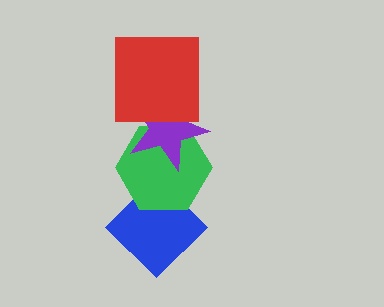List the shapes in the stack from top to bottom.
From top to bottom: the red square, the purple star, the green hexagon, the blue diamond.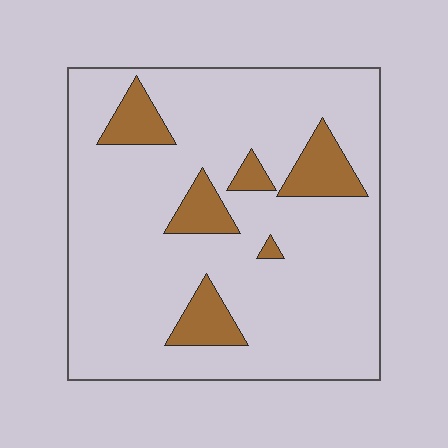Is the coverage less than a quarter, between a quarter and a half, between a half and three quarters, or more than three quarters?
Less than a quarter.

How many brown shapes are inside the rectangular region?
6.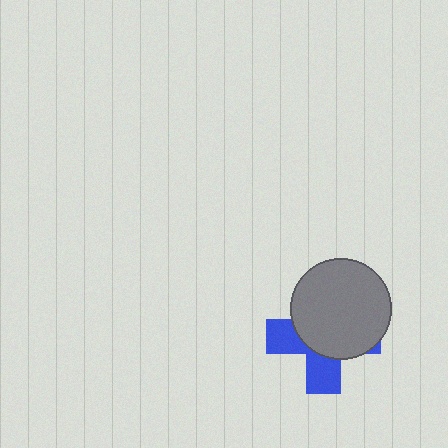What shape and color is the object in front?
The object in front is a gray circle.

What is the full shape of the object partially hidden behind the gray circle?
The partially hidden object is a blue cross.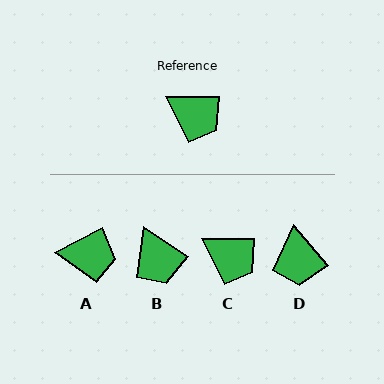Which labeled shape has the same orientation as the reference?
C.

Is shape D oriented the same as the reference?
No, it is off by about 51 degrees.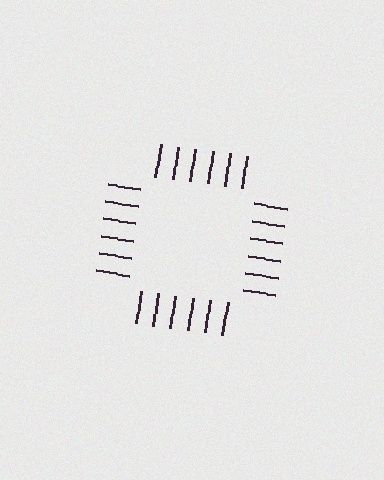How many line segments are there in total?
24 — 6 along each of the 4 edges.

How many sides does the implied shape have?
4 sides — the line-ends trace a square.